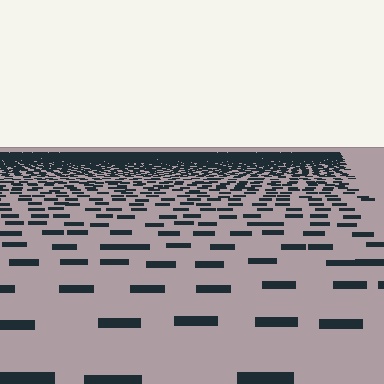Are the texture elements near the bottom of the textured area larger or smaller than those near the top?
Larger. Near the bottom, elements are closer to the viewer and appear at a bigger on-screen size.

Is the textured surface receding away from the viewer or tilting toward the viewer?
The surface is receding away from the viewer. Texture elements get smaller and denser toward the top.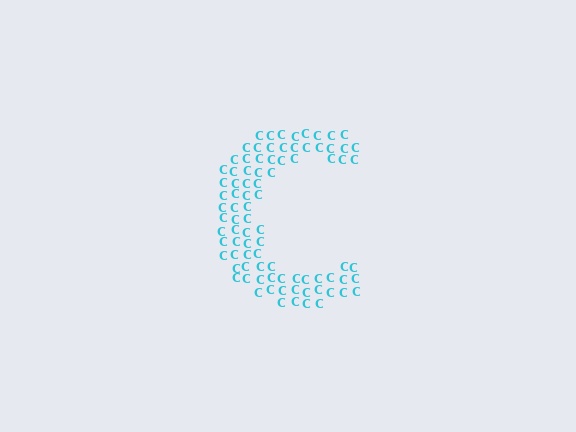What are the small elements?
The small elements are letter C's.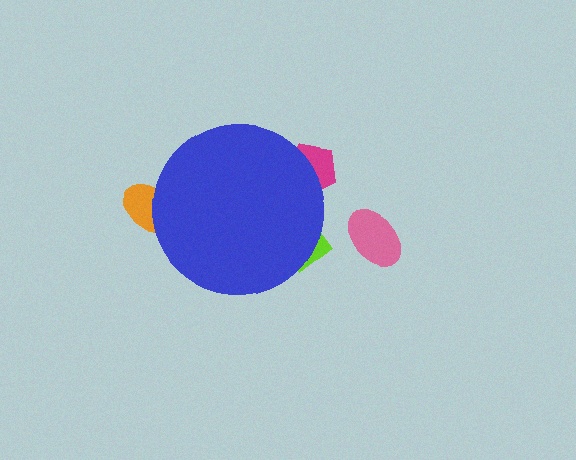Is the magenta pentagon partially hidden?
Yes, the magenta pentagon is partially hidden behind the blue circle.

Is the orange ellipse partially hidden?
Yes, the orange ellipse is partially hidden behind the blue circle.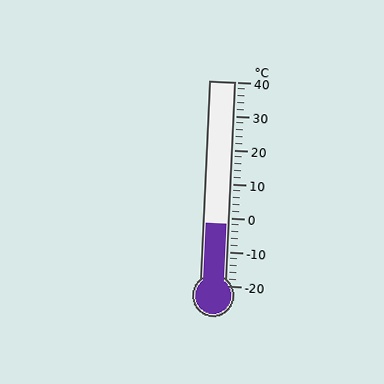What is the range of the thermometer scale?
The thermometer scale ranges from -20°C to 40°C.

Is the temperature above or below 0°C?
The temperature is below 0°C.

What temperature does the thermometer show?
The thermometer shows approximately -2°C.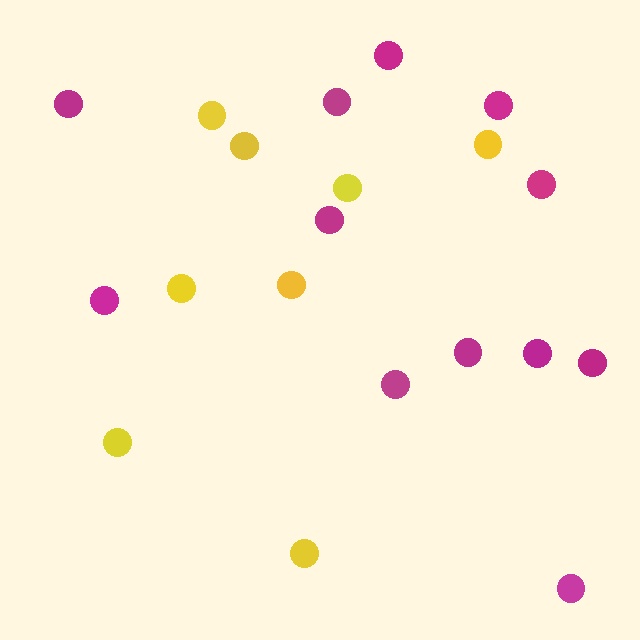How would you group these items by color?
There are 2 groups: one group of yellow circles (8) and one group of magenta circles (12).